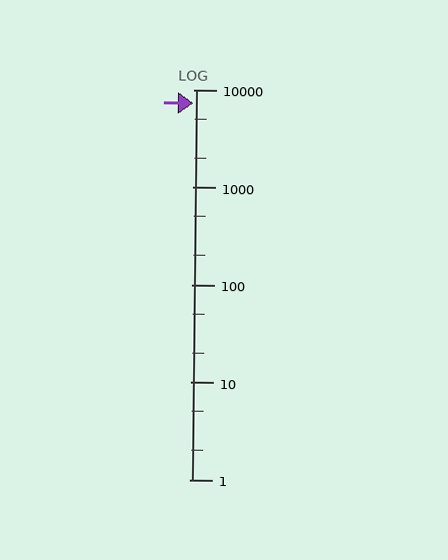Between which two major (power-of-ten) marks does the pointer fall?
The pointer is between 1000 and 10000.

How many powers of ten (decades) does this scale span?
The scale spans 4 decades, from 1 to 10000.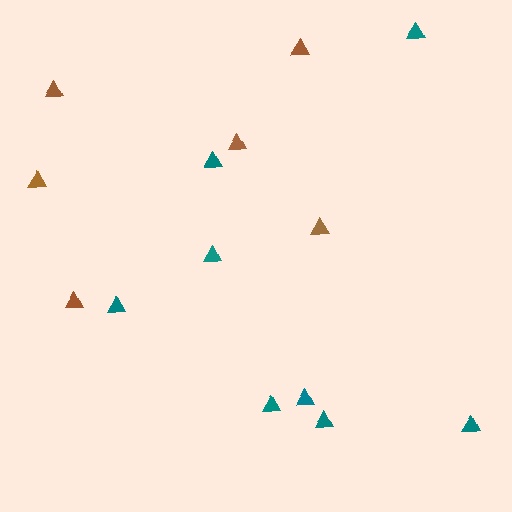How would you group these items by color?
There are 2 groups: one group of teal triangles (8) and one group of brown triangles (6).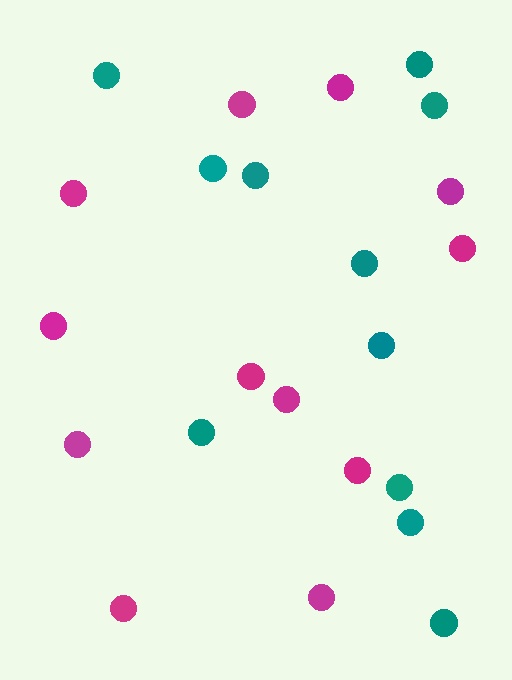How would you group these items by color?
There are 2 groups: one group of teal circles (11) and one group of magenta circles (12).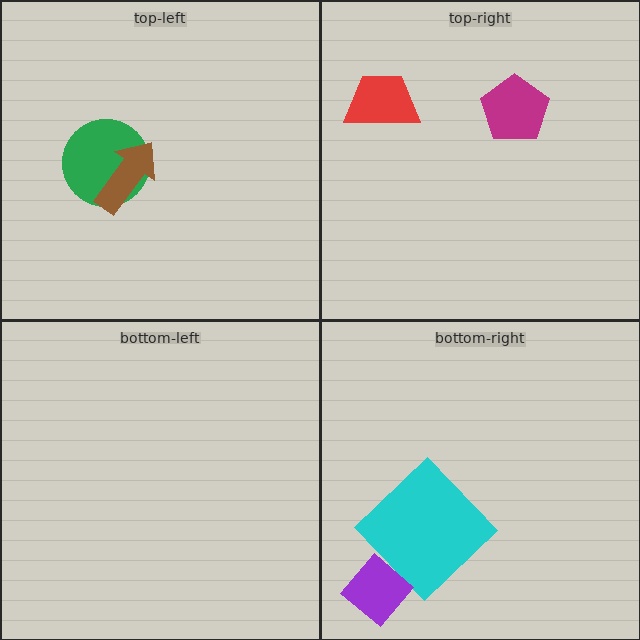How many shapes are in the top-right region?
2.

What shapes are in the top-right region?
The red trapezoid, the magenta pentagon.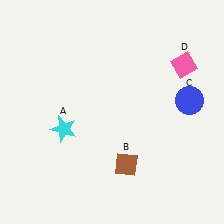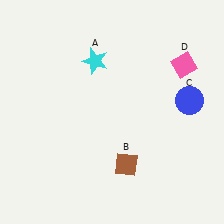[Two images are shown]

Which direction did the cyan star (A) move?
The cyan star (A) moved up.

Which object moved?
The cyan star (A) moved up.